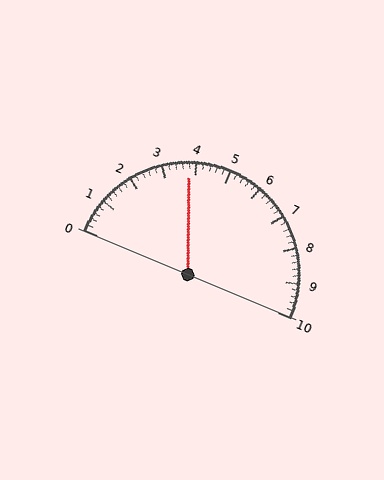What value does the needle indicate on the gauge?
The needle indicates approximately 3.8.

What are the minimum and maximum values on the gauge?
The gauge ranges from 0 to 10.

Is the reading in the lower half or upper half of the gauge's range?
The reading is in the lower half of the range (0 to 10).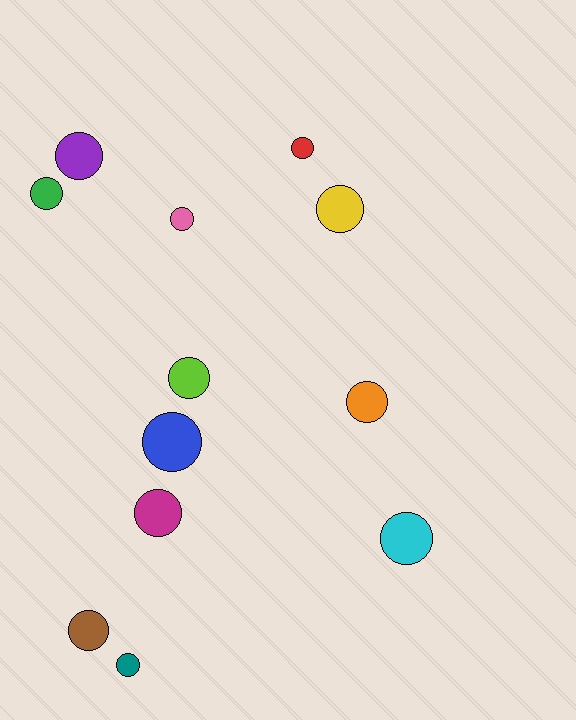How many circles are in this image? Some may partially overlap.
There are 12 circles.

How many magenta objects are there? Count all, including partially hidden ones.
There is 1 magenta object.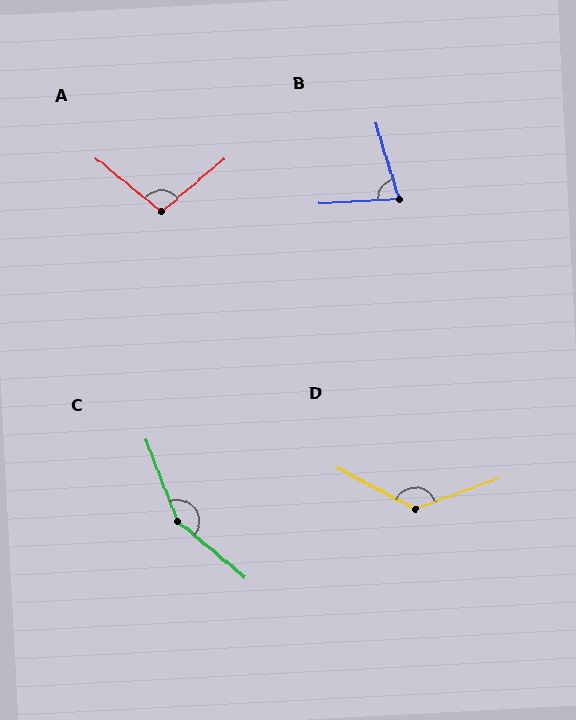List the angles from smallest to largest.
B (76°), A (100°), D (132°), C (151°).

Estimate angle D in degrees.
Approximately 132 degrees.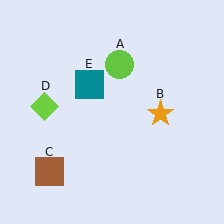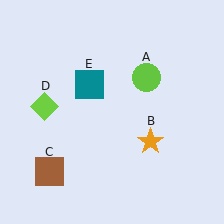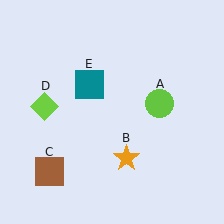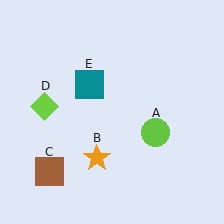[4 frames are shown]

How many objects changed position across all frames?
2 objects changed position: lime circle (object A), orange star (object B).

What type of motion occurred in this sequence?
The lime circle (object A), orange star (object B) rotated clockwise around the center of the scene.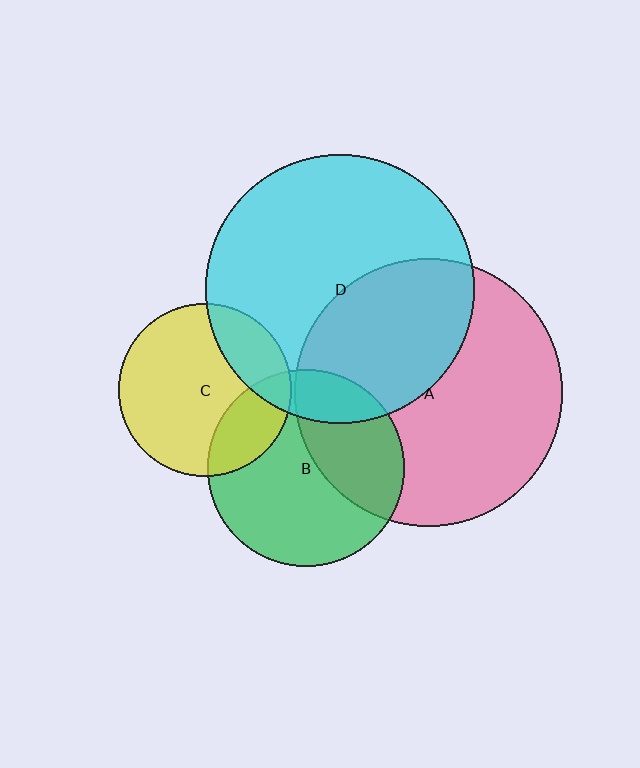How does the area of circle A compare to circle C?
Approximately 2.4 times.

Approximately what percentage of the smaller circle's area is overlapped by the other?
Approximately 40%.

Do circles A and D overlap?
Yes.